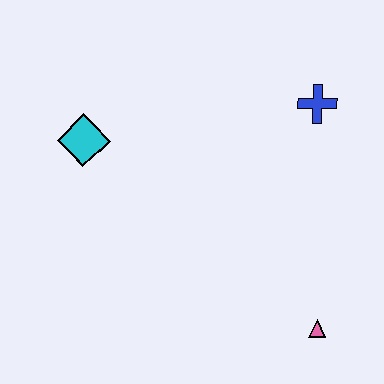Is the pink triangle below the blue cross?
Yes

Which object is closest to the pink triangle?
The blue cross is closest to the pink triangle.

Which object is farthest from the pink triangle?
The cyan diamond is farthest from the pink triangle.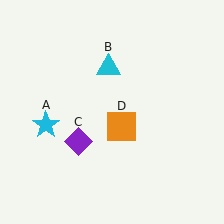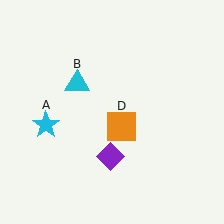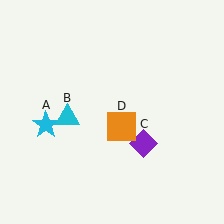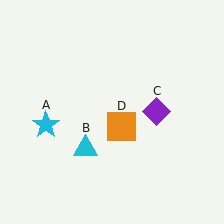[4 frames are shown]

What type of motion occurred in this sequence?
The cyan triangle (object B), purple diamond (object C) rotated counterclockwise around the center of the scene.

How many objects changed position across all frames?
2 objects changed position: cyan triangle (object B), purple diamond (object C).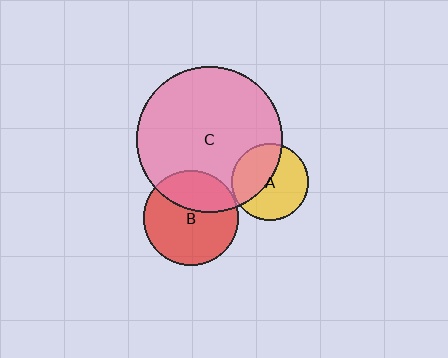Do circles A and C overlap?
Yes.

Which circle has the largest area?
Circle C (pink).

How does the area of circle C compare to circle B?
Approximately 2.3 times.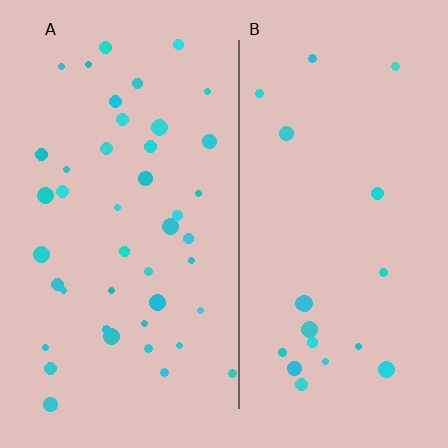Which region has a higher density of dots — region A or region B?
A (the left).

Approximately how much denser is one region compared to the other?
Approximately 2.2× — region A over region B.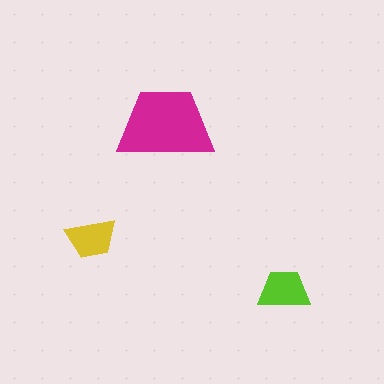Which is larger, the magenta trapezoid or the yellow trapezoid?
The magenta one.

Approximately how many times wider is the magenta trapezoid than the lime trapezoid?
About 2 times wider.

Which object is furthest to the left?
The yellow trapezoid is leftmost.